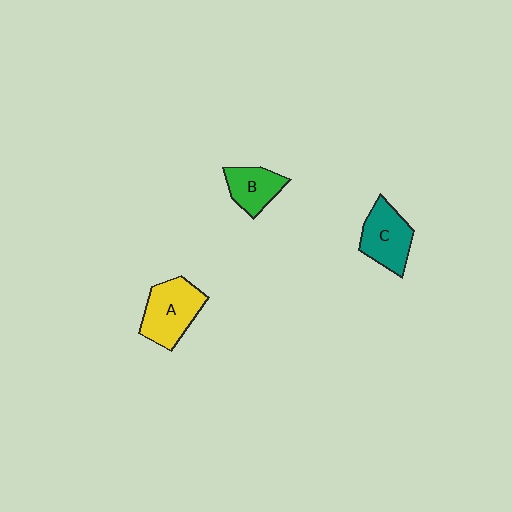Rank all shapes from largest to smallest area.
From largest to smallest: A (yellow), C (teal), B (green).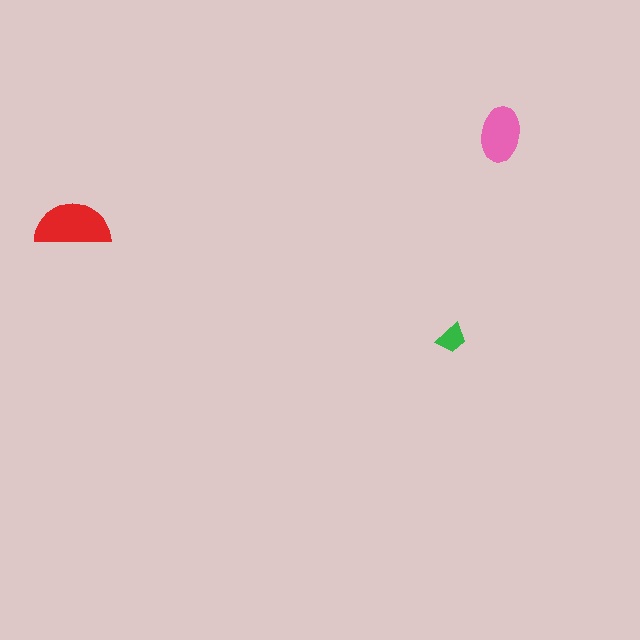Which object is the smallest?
The green trapezoid.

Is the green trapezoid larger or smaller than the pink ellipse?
Smaller.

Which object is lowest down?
The green trapezoid is bottommost.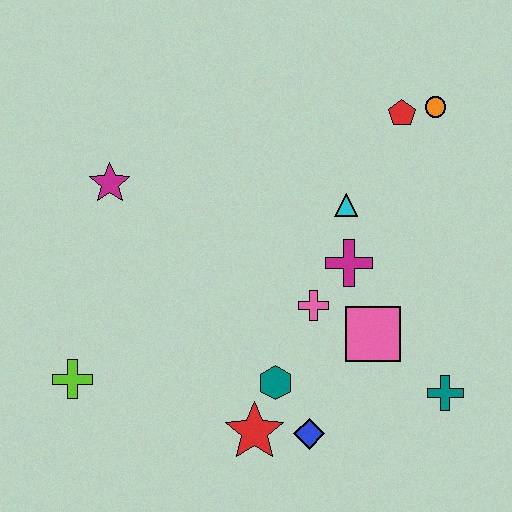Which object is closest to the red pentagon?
The orange circle is closest to the red pentagon.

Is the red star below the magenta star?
Yes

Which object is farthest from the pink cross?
The lime cross is farthest from the pink cross.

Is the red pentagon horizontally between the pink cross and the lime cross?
No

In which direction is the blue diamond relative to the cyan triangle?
The blue diamond is below the cyan triangle.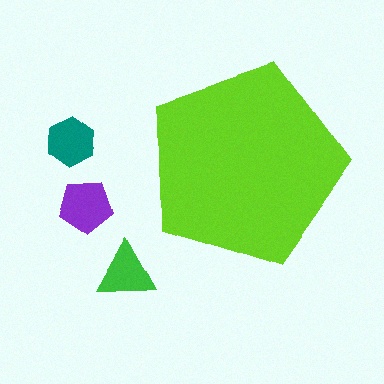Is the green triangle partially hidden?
No, the green triangle is fully visible.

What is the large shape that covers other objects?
A lime pentagon.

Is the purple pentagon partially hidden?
No, the purple pentagon is fully visible.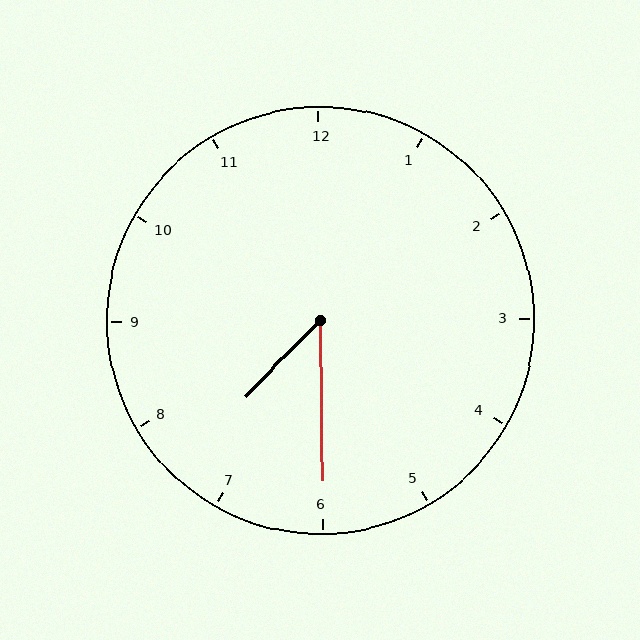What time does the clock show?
7:30.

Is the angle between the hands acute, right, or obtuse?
It is acute.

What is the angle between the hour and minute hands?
Approximately 45 degrees.